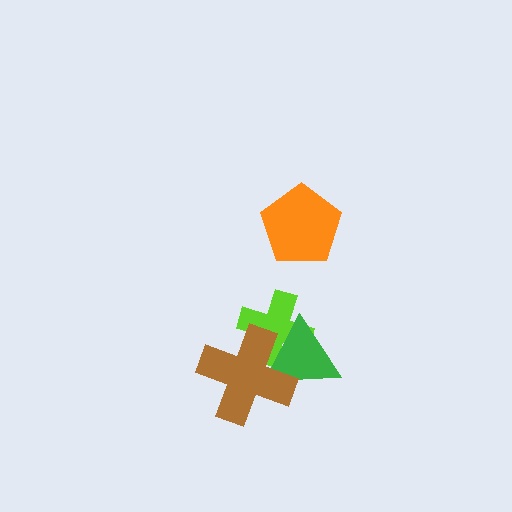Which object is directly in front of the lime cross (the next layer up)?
The green triangle is directly in front of the lime cross.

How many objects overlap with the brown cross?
2 objects overlap with the brown cross.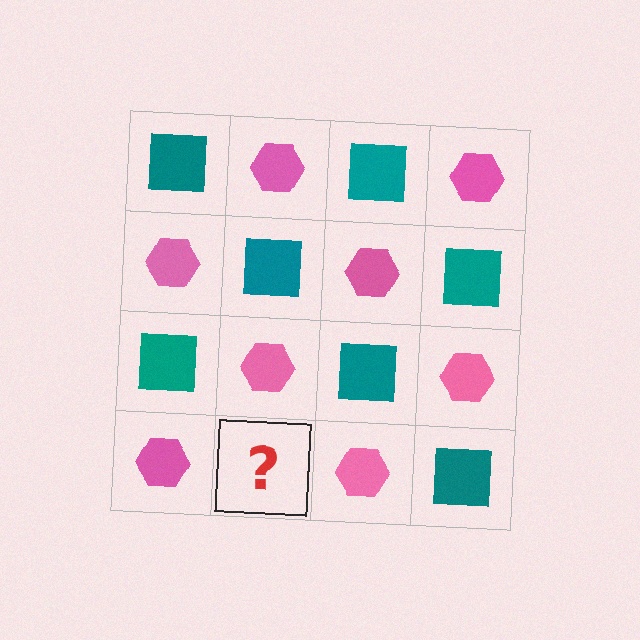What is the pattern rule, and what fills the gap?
The rule is that it alternates teal square and pink hexagon in a checkerboard pattern. The gap should be filled with a teal square.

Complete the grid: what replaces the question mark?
The question mark should be replaced with a teal square.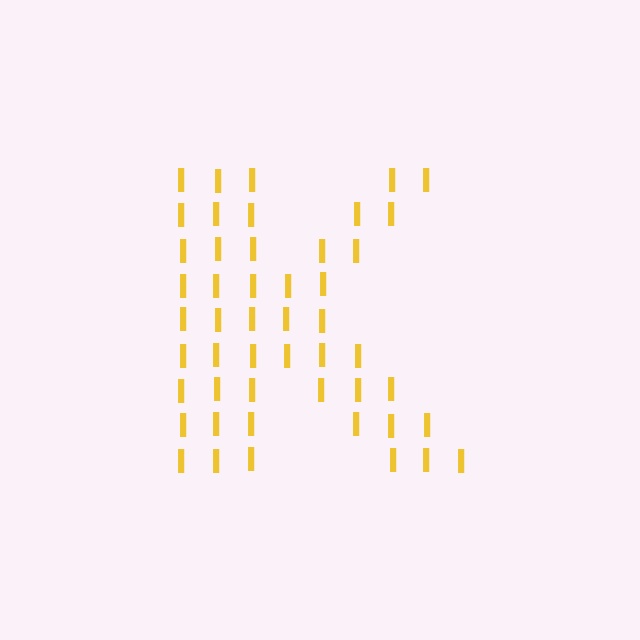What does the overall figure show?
The overall figure shows the letter K.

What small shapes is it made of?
It is made of small letter I's.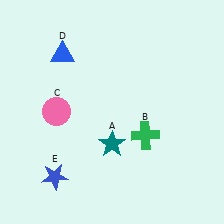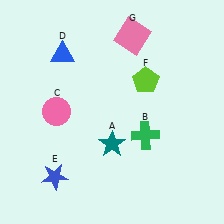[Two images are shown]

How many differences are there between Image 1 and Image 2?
There are 2 differences between the two images.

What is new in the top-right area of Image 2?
A lime pentagon (F) was added in the top-right area of Image 2.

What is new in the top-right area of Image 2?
A pink square (G) was added in the top-right area of Image 2.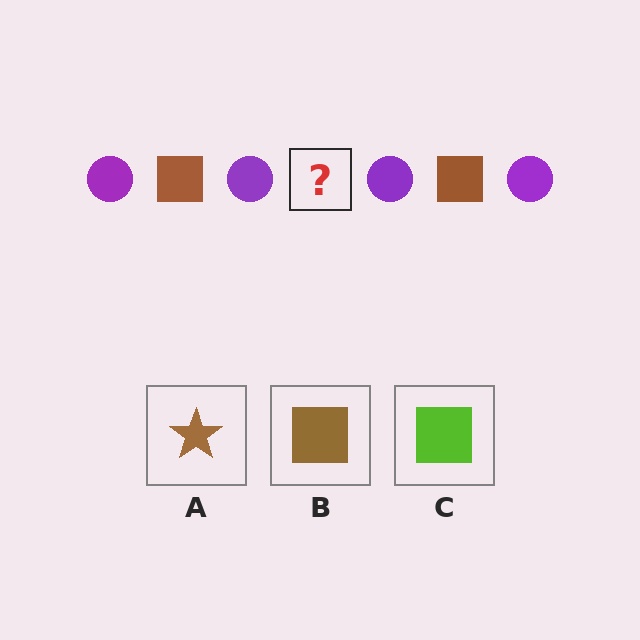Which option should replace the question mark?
Option B.